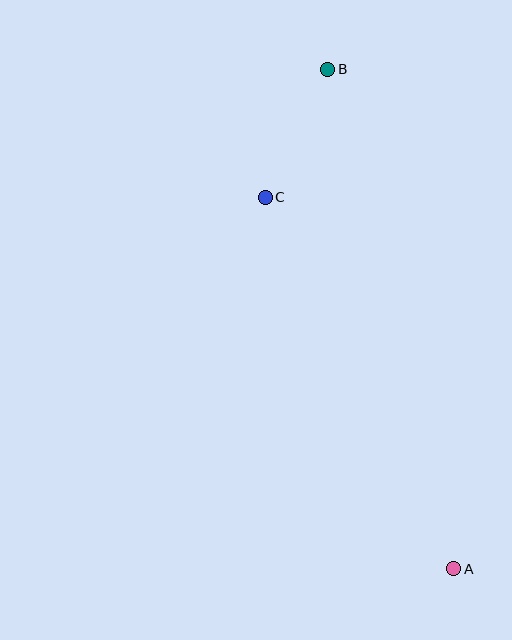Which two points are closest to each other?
Points B and C are closest to each other.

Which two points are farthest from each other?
Points A and B are farthest from each other.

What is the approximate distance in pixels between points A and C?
The distance between A and C is approximately 416 pixels.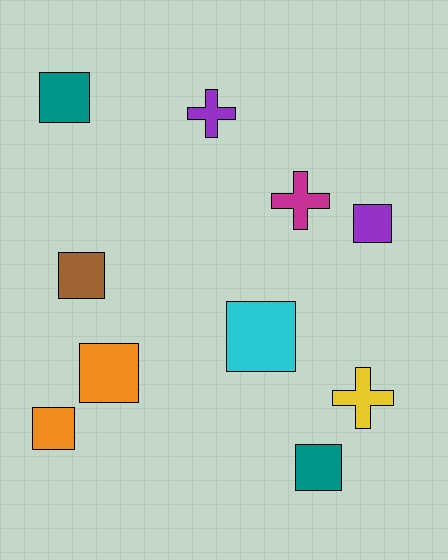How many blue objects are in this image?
There are no blue objects.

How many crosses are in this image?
There are 3 crosses.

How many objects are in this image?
There are 10 objects.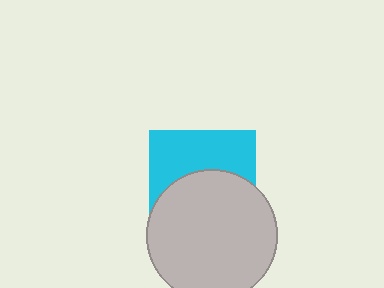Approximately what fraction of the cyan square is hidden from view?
Roughly 54% of the cyan square is hidden behind the light gray circle.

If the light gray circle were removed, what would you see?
You would see the complete cyan square.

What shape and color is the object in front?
The object in front is a light gray circle.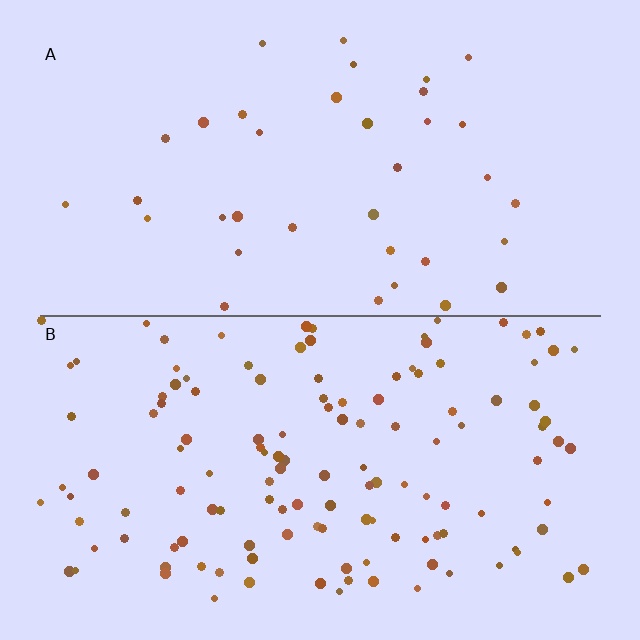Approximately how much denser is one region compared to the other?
Approximately 3.6× — region B over region A.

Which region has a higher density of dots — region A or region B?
B (the bottom).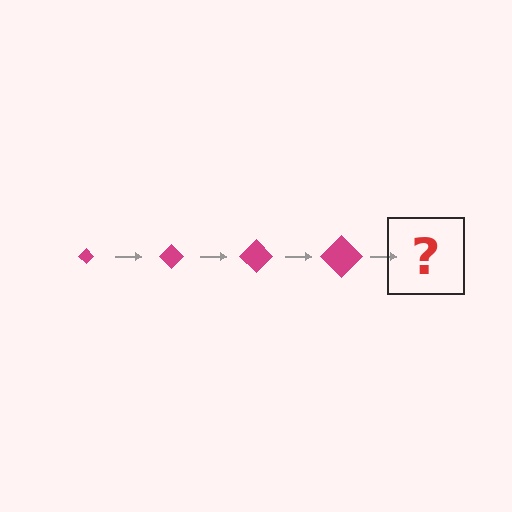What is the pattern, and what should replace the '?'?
The pattern is that the diamond gets progressively larger each step. The '?' should be a magenta diamond, larger than the previous one.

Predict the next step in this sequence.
The next step is a magenta diamond, larger than the previous one.